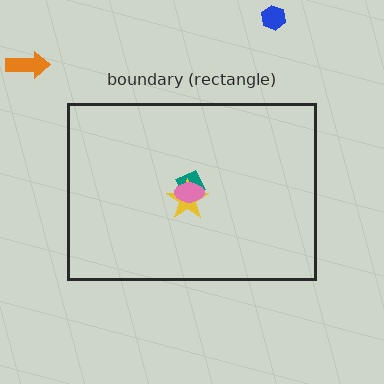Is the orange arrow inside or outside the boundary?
Outside.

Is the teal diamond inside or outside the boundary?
Inside.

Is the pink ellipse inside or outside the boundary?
Inside.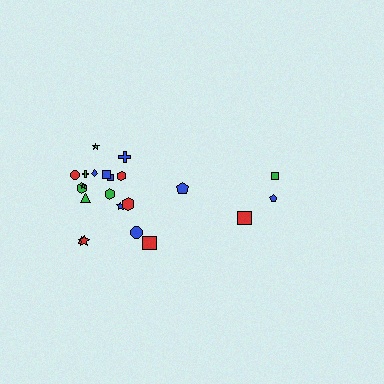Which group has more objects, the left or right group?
The left group.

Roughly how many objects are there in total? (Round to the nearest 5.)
Roughly 20 objects in total.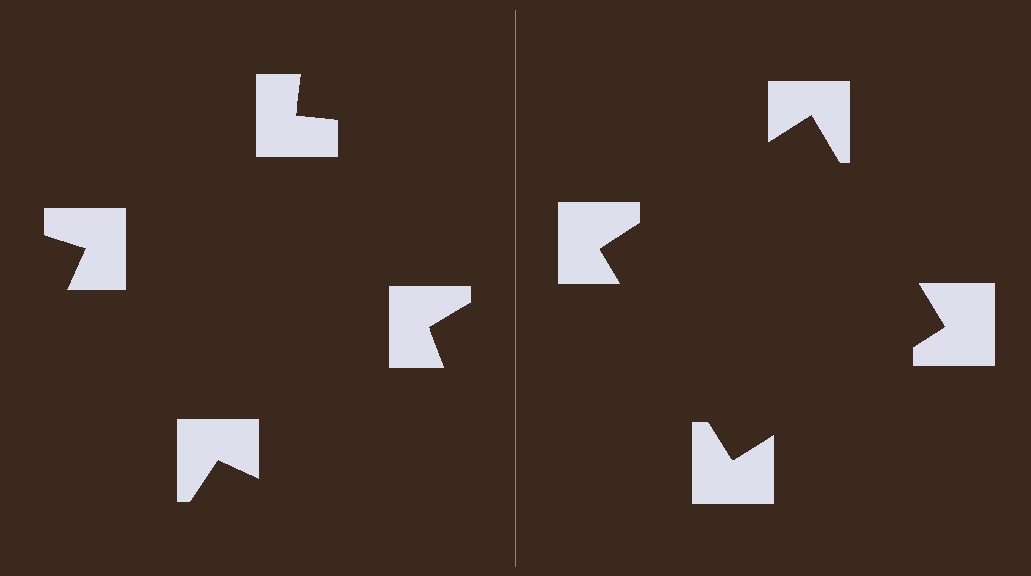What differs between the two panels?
The notched squares are positioned identically on both sides; only the wedge orientations differ. On the right they align to a square; on the left they are misaligned.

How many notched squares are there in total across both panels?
8 — 4 on each side.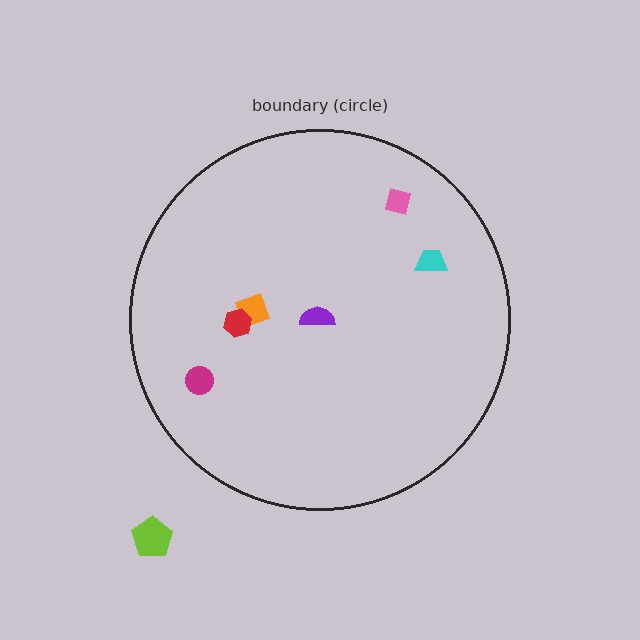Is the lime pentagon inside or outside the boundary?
Outside.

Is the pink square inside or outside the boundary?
Inside.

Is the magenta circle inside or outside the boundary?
Inside.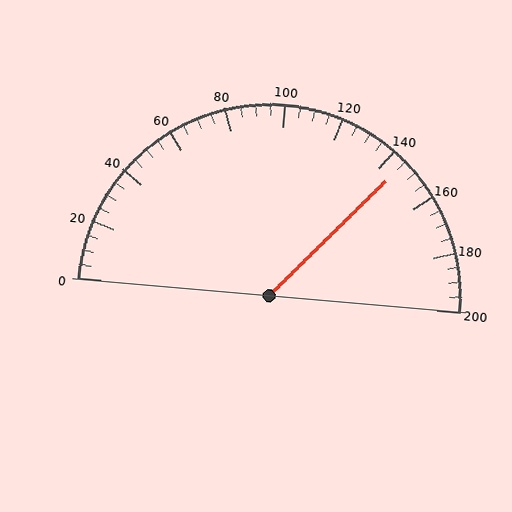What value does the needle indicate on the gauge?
The needle indicates approximately 145.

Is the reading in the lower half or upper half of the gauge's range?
The reading is in the upper half of the range (0 to 200).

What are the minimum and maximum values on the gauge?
The gauge ranges from 0 to 200.